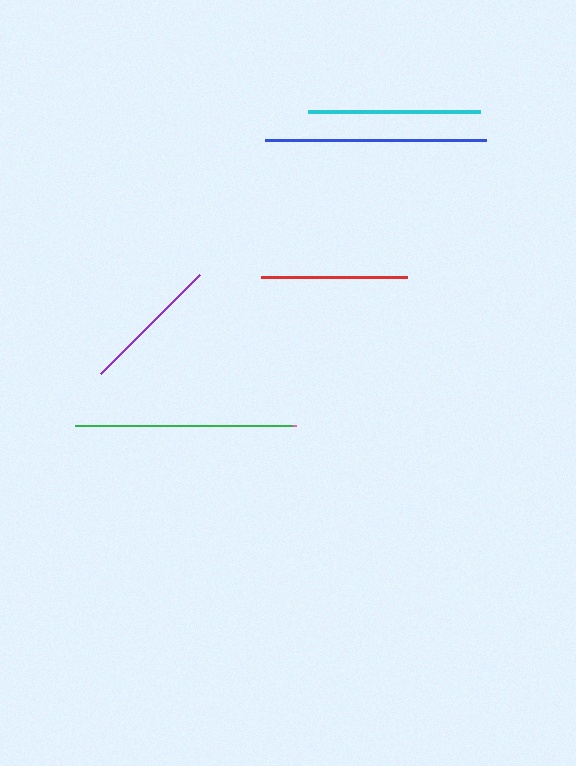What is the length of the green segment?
The green segment is approximately 216 pixels long.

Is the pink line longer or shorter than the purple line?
The pink line is longer than the purple line.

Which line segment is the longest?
The blue line is the longest at approximately 221 pixels.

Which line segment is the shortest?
The purple line is the shortest at approximately 141 pixels.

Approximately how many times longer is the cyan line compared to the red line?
The cyan line is approximately 1.2 times the length of the red line.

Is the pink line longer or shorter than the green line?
The green line is longer than the pink line.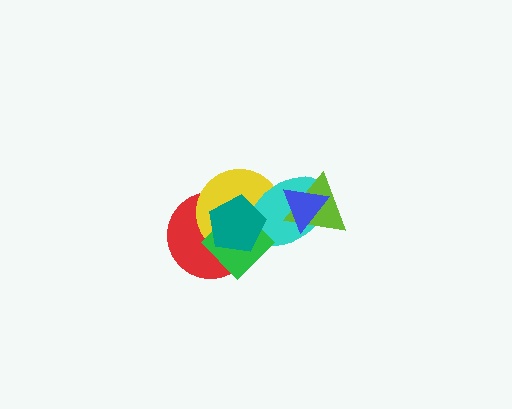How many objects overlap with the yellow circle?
4 objects overlap with the yellow circle.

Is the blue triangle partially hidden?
No, no other shape covers it.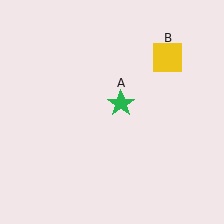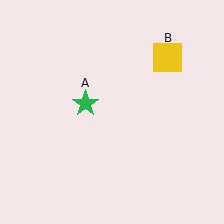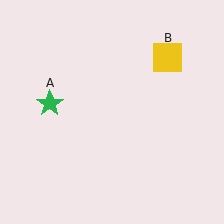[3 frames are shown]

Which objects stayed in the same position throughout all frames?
Yellow square (object B) remained stationary.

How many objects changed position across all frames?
1 object changed position: green star (object A).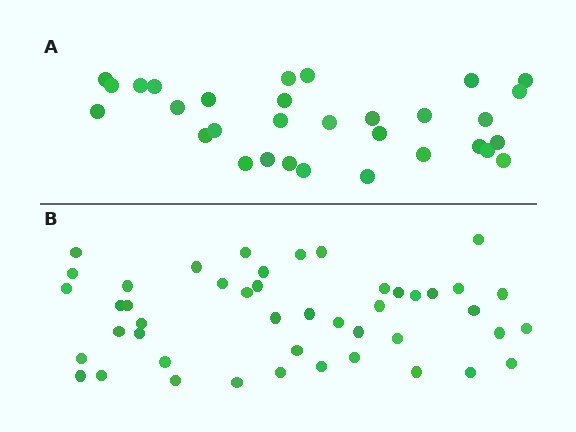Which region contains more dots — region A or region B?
Region B (the bottom region) has more dots.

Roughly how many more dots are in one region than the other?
Region B has approximately 15 more dots than region A.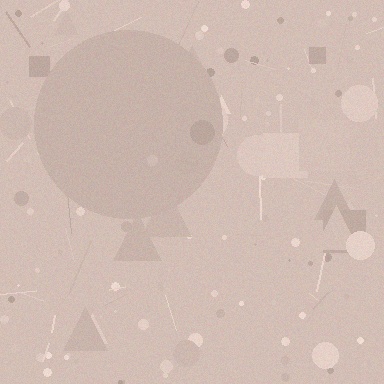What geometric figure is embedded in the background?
A circle is embedded in the background.